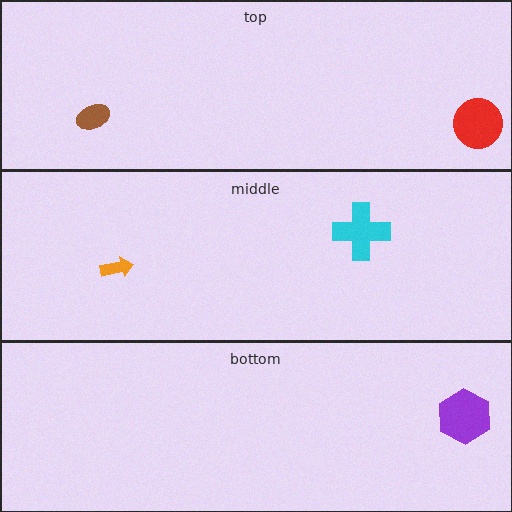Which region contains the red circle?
The top region.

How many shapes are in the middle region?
2.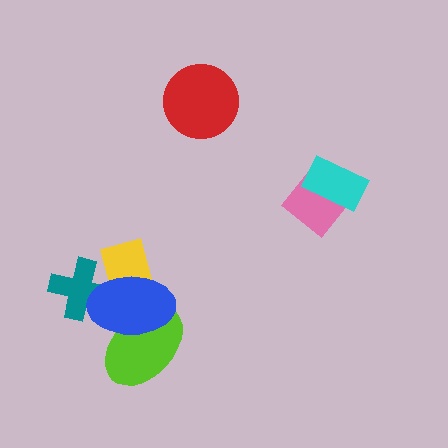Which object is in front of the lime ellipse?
The blue ellipse is in front of the lime ellipse.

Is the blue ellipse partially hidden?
No, no other shape covers it.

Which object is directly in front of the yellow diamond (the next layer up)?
The teal cross is directly in front of the yellow diamond.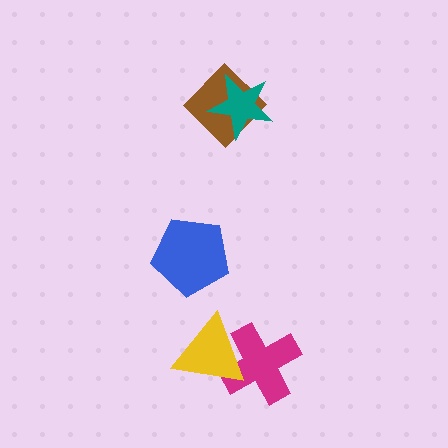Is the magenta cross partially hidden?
Yes, it is partially covered by another shape.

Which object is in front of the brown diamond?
The teal star is in front of the brown diamond.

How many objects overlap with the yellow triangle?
1 object overlaps with the yellow triangle.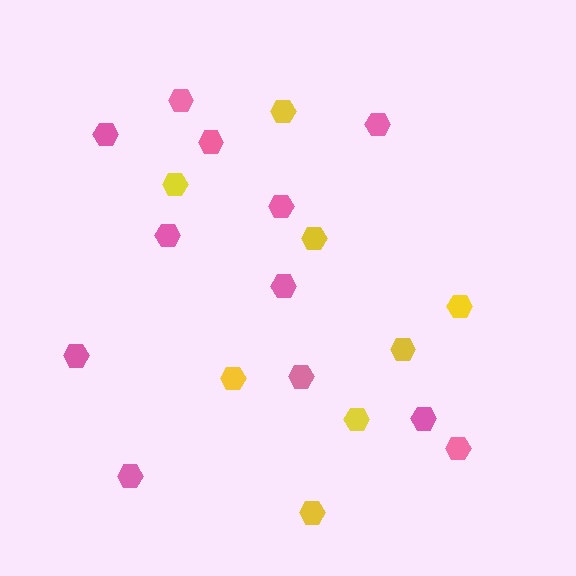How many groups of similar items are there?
There are 2 groups: one group of yellow hexagons (8) and one group of pink hexagons (12).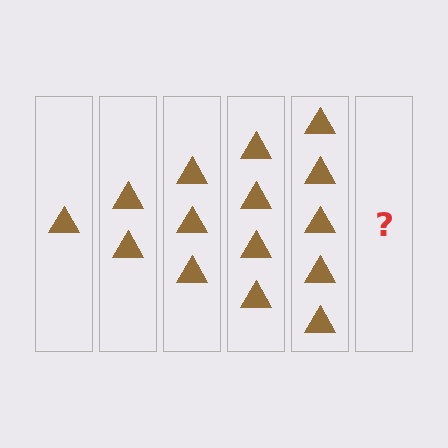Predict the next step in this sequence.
The next step is 6 triangles.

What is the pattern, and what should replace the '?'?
The pattern is that each step adds one more triangle. The '?' should be 6 triangles.